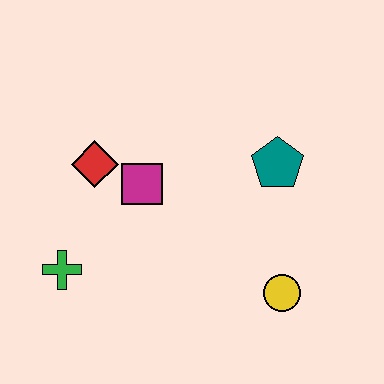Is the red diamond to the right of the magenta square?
No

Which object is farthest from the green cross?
The teal pentagon is farthest from the green cross.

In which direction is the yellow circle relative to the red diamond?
The yellow circle is to the right of the red diamond.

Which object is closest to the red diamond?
The magenta square is closest to the red diamond.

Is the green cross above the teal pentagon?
No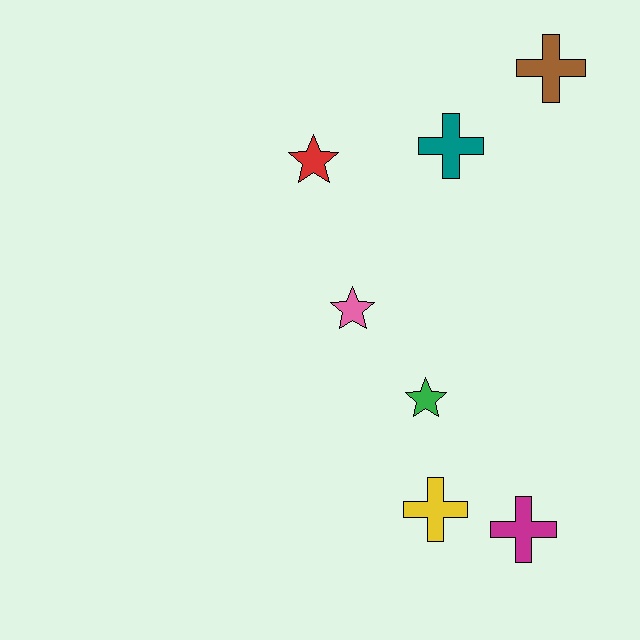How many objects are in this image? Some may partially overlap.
There are 7 objects.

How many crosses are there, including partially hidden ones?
There are 4 crosses.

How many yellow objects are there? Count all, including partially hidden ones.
There is 1 yellow object.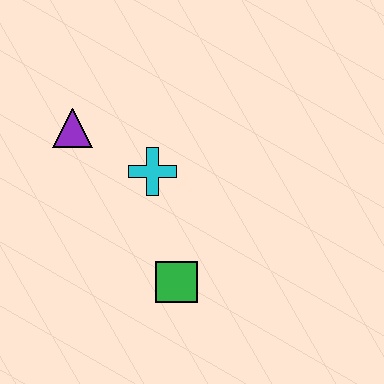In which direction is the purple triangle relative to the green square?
The purple triangle is above the green square.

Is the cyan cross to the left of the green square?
Yes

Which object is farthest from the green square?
The purple triangle is farthest from the green square.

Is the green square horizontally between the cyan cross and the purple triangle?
No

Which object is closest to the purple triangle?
The cyan cross is closest to the purple triangle.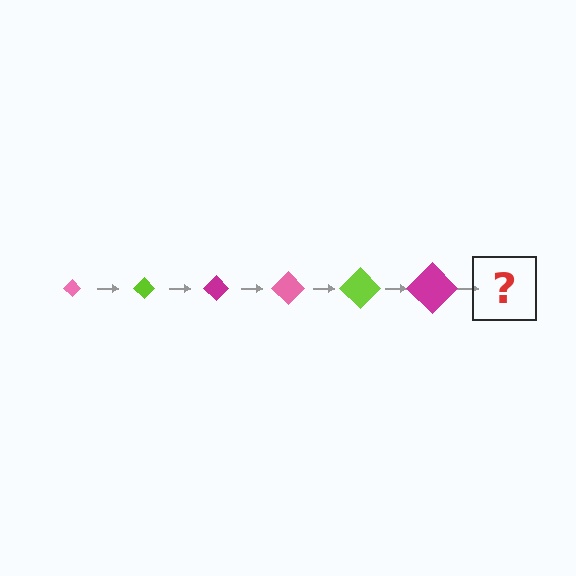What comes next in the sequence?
The next element should be a pink diamond, larger than the previous one.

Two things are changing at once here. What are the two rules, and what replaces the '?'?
The two rules are that the diamond grows larger each step and the color cycles through pink, lime, and magenta. The '?' should be a pink diamond, larger than the previous one.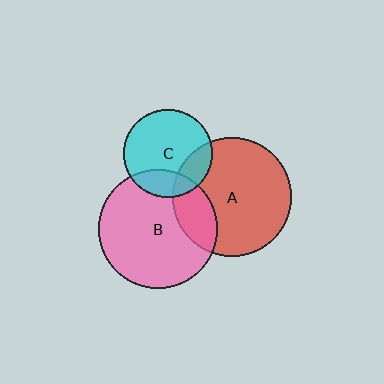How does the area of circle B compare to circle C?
Approximately 1.8 times.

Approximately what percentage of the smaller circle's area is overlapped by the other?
Approximately 20%.